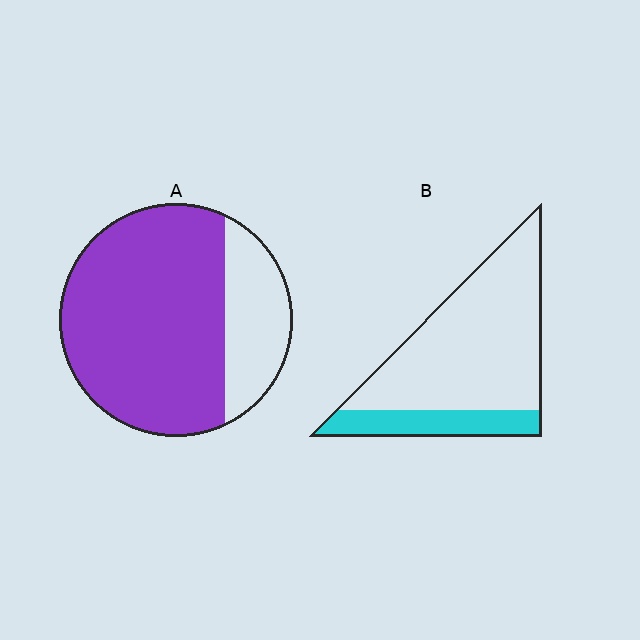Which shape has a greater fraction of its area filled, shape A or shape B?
Shape A.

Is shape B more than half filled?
No.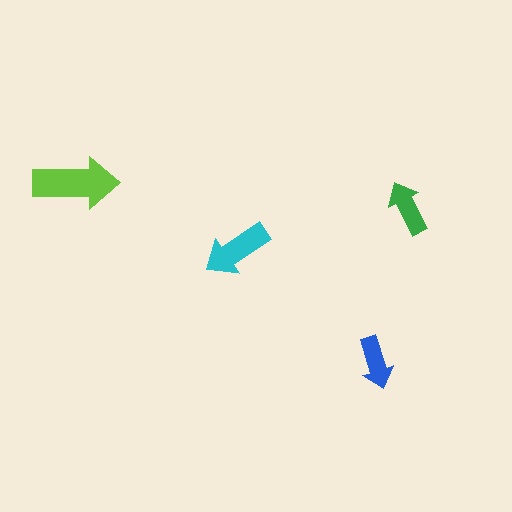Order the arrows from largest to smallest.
the lime one, the cyan one, the green one, the blue one.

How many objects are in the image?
There are 4 objects in the image.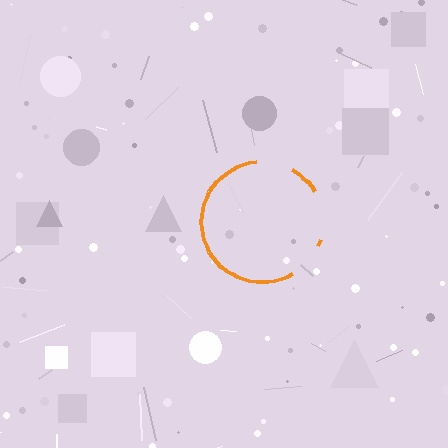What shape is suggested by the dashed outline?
The dashed outline suggests a circle.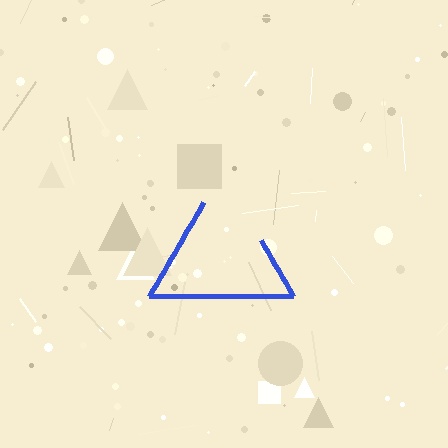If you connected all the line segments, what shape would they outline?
They would outline a triangle.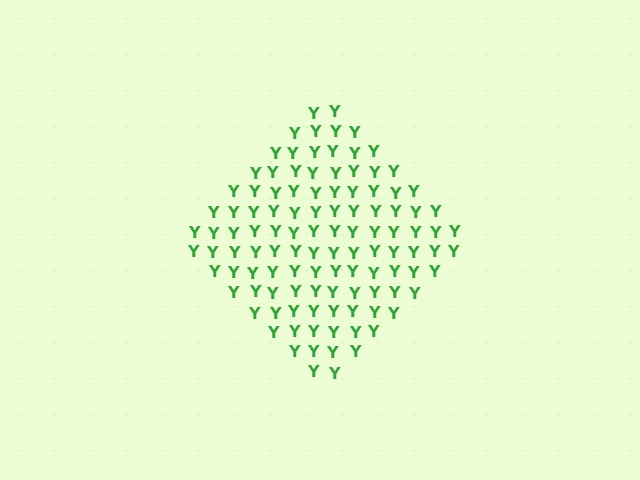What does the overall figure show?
The overall figure shows a diamond.